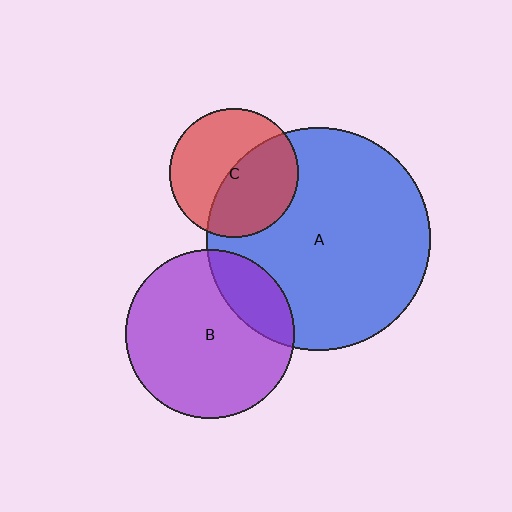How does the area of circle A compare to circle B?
Approximately 1.8 times.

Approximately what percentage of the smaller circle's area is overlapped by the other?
Approximately 50%.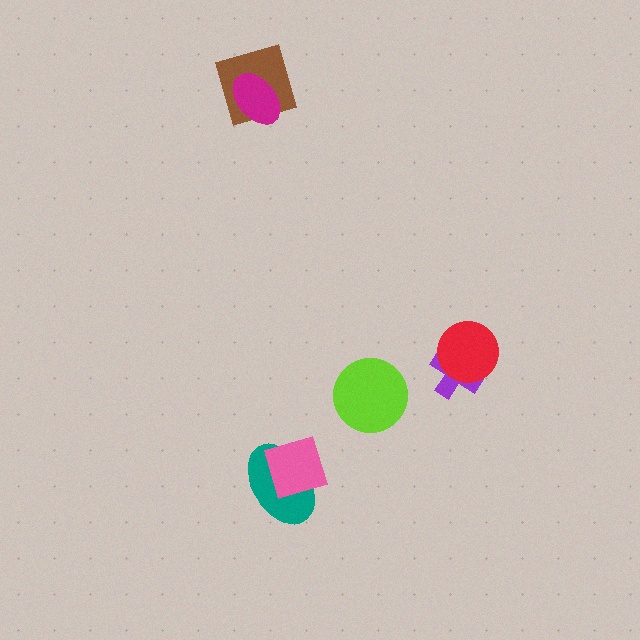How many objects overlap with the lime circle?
0 objects overlap with the lime circle.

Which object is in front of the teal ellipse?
The pink diamond is in front of the teal ellipse.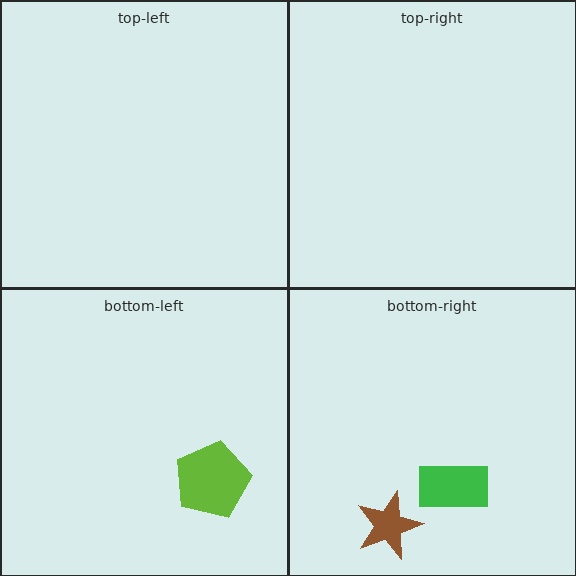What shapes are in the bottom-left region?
The lime pentagon.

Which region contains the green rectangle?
The bottom-right region.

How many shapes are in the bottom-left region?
1.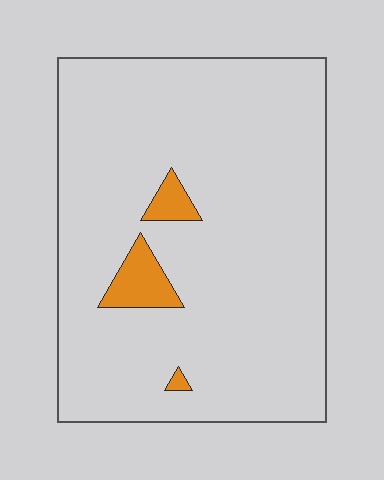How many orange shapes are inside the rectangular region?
3.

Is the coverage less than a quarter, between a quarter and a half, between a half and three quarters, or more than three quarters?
Less than a quarter.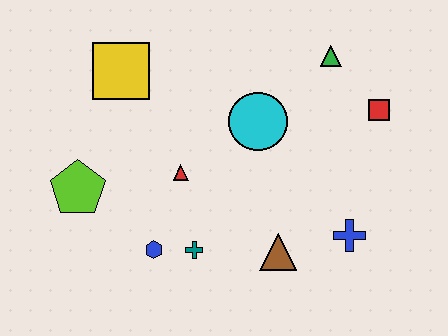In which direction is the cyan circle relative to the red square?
The cyan circle is to the left of the red square.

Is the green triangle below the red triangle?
No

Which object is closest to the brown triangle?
The blue cross is closest to the brown triangle.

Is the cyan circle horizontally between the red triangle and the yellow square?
No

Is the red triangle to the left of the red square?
Yes